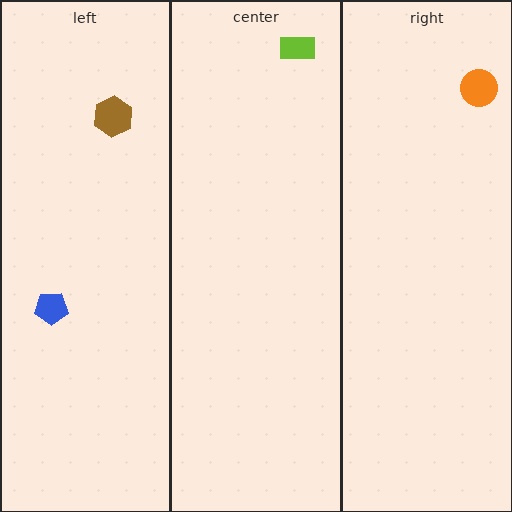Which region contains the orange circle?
The right region.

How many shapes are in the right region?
1.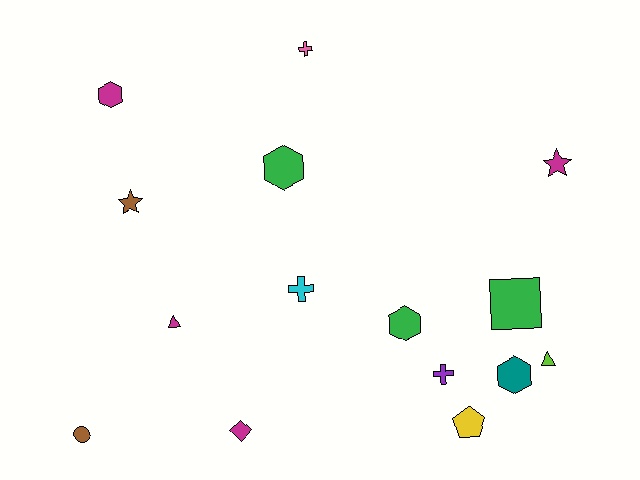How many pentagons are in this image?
There is 1 pentagon.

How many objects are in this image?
There are 15 objects.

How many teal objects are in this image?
There is 1 teal object.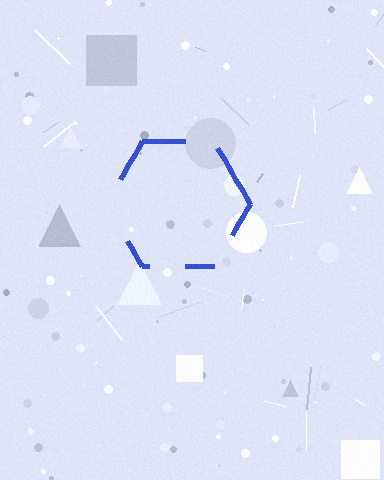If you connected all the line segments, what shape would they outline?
They would outline a hexagon.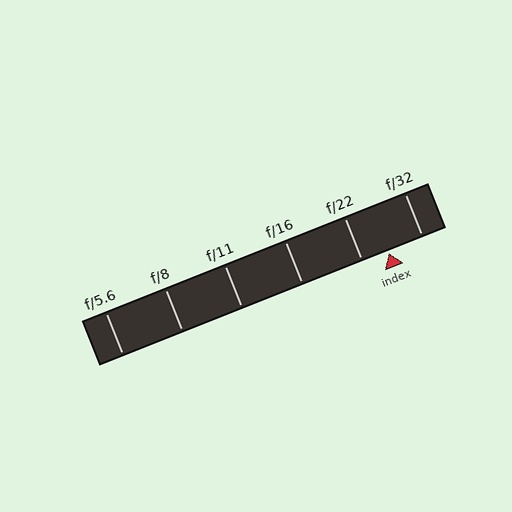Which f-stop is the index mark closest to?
The index mark is closest to f/22.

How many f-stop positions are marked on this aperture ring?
There are 6 f-stop positions marked.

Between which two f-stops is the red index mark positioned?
The index mark is between f/22 and f/32.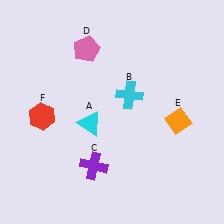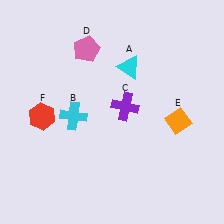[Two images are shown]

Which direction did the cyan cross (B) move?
The cyan cross (B) moved left.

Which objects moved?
The objects that moved are: the cyan triangle (A), the cyan cross (B), the purple cross (C).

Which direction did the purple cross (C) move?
The purple cross (C) moved up.